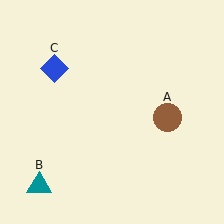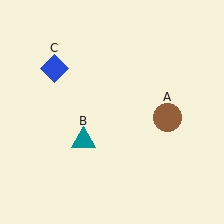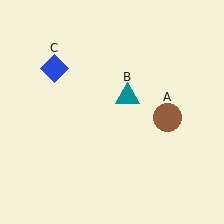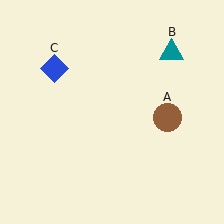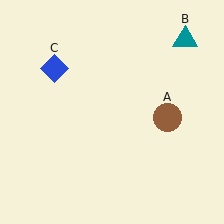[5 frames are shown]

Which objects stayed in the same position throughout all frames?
Brown circle (object A) and blue diamond (object C) remained stationary.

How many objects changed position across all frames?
1 object changed position: teal triangle (object B).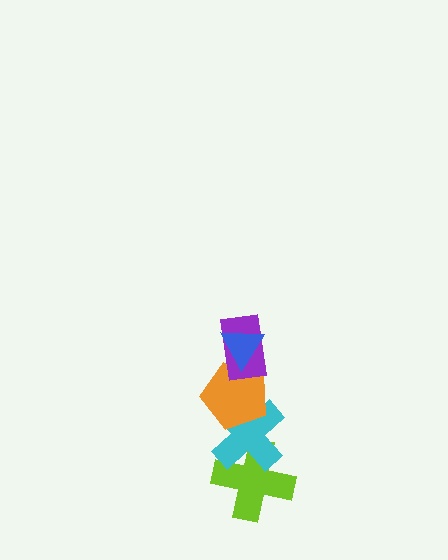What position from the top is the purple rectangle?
The purple rectangle is 2nd from the top.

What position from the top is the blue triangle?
The blue triangle is 1st from the top.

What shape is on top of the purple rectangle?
The blue triangle is on top of the purple rectangle.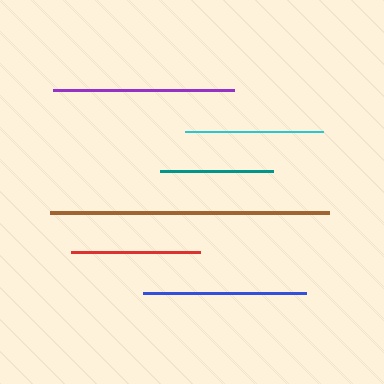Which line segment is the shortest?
The teal line is the shortest at approximately 112 pixels.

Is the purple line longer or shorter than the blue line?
The purple line is longer than the blue line.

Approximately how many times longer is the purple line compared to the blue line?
The purple line is approximately 1.1 times the length of the blue line.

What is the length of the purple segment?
The purple segment is approximately 181 pixels long.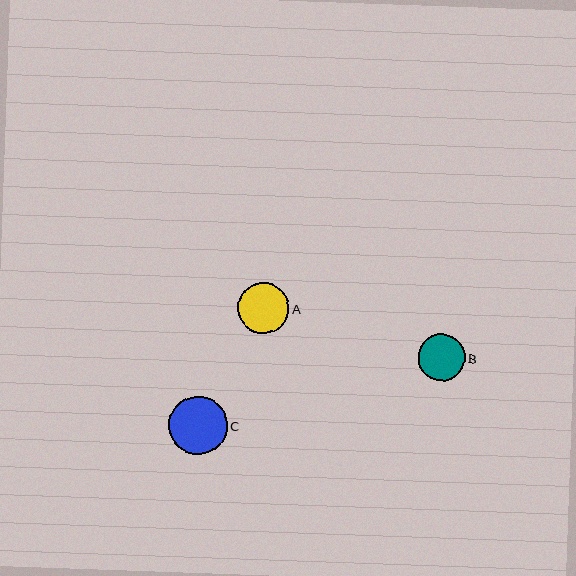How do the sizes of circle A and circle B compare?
Circle A and circle B are approximately the same size.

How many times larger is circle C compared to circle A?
Circle C is approximately 1.1 times the size of circle A.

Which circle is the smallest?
Circle B is the smallest with a size of approximately 47 pixels.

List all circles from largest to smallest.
From largest to smallest: C, A, B.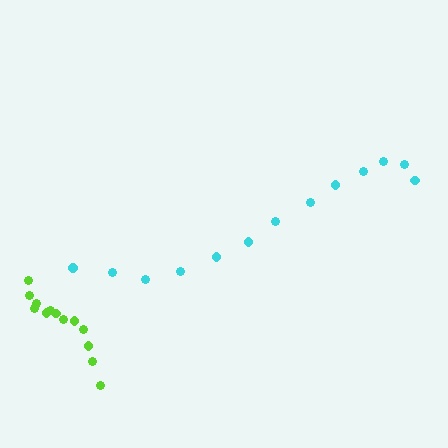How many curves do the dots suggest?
There are 2 distinct paths.